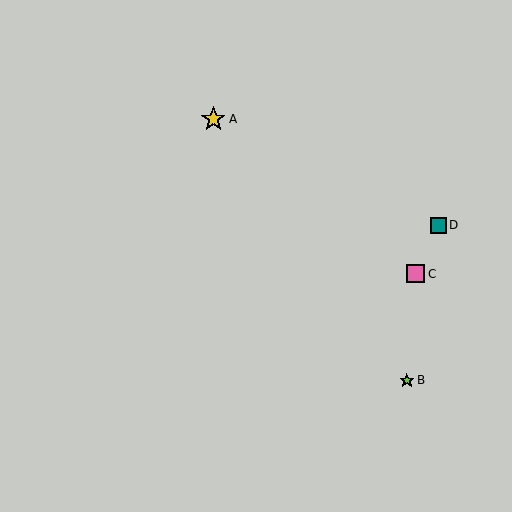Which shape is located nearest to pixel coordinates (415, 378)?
The lime star (labeled B) at (407, 380) is nearest to that location.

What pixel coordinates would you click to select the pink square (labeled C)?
Click at (416, 274) to select the pink square C.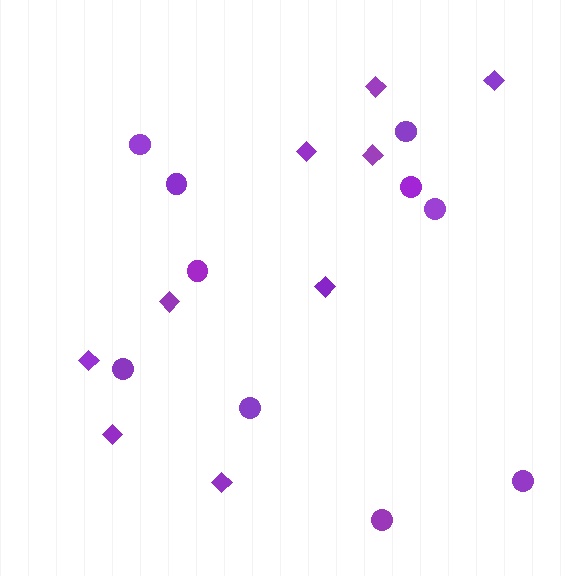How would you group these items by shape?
There are 2 groups: one group of diamonds (9) and one group of circles (10).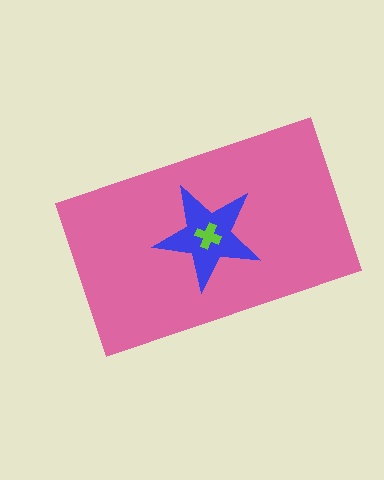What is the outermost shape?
The pink rectangle.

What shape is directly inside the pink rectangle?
The blue star.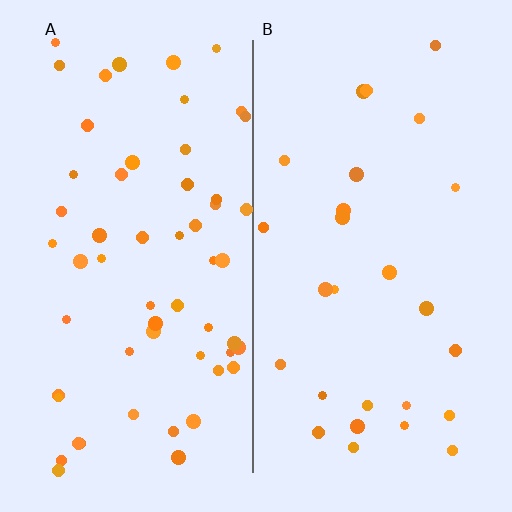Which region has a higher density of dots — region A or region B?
A (the left).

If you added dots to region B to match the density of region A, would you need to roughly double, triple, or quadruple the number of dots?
Approximately double.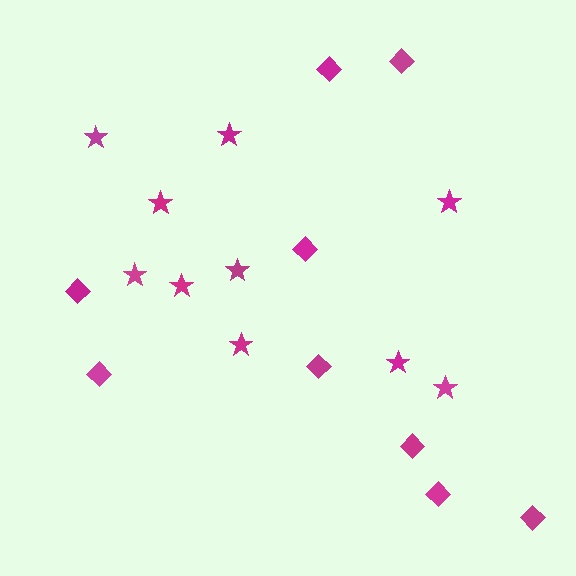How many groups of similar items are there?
There are 2 groups: one group of stars (10) and one group of diamonds (9).